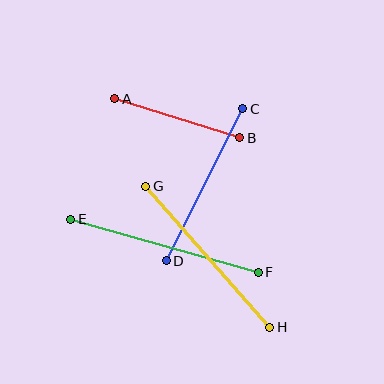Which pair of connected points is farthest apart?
Points E and F are farthest apart.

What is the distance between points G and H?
The distance is approximately 187 pixels.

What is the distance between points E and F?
The distance is approximately 195 pixels.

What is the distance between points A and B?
The distance is approximately 131 pixels.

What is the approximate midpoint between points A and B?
The midpoint is at approximately (177, 118) pixels.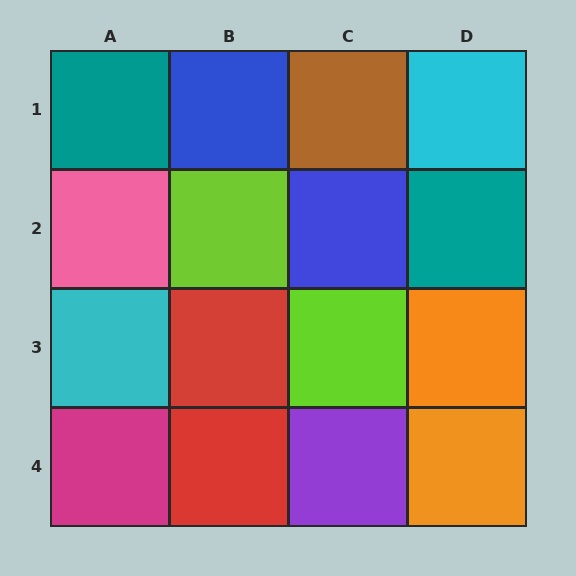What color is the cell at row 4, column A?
Magenta.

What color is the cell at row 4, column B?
Red.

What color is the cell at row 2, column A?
Pink.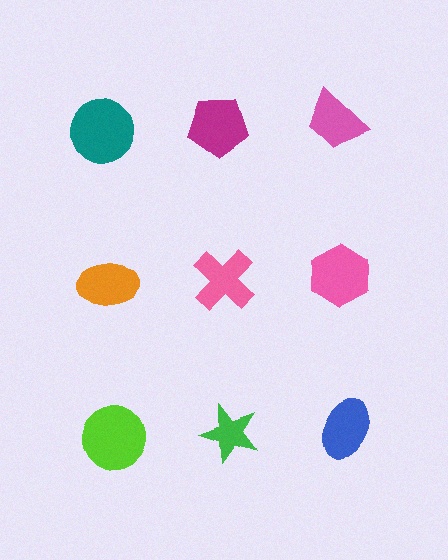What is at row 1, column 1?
A teal circle.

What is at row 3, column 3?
A blue ellipse.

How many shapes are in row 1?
3 shapes.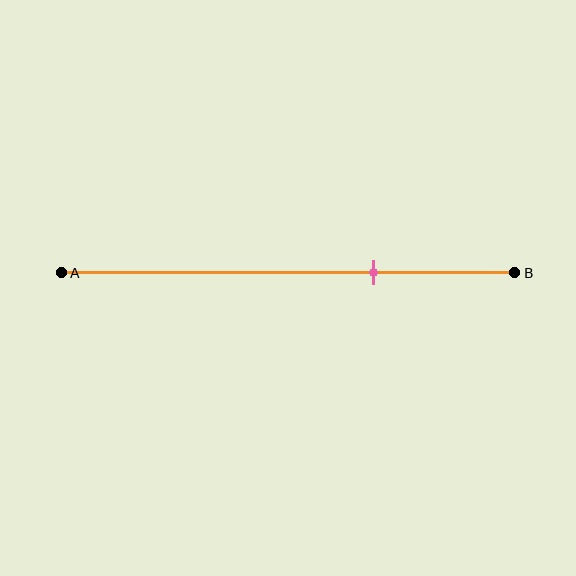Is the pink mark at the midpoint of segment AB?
No, the mark is at about 70% from A, not at the 50% midpoint.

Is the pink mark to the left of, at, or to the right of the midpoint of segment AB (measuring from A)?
The pink mark is to the right of the midpoint of segment AB.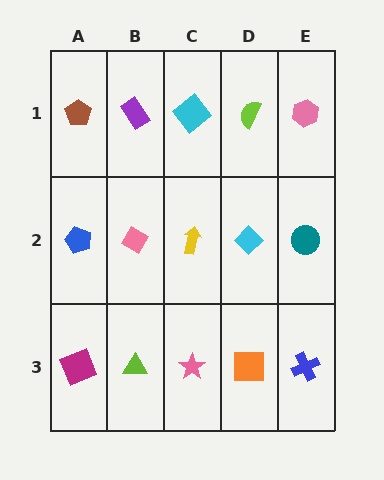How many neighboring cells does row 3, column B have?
3.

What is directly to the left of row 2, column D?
A yellow arrow.